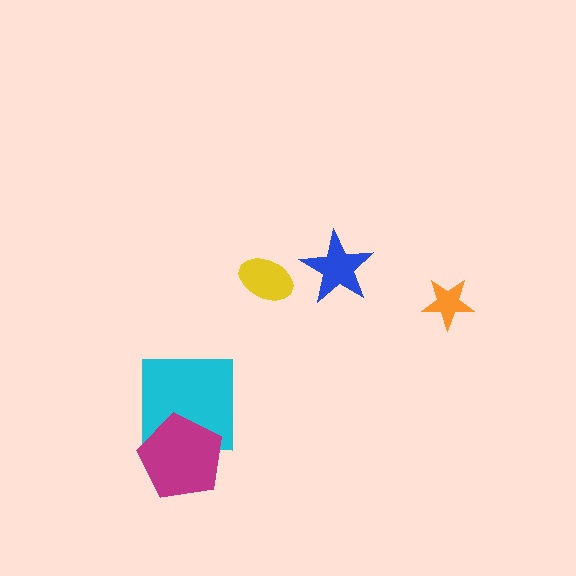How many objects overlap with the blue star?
0 objects overlap with the blue star.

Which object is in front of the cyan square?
The magenta pentagon is in front of the cyan square.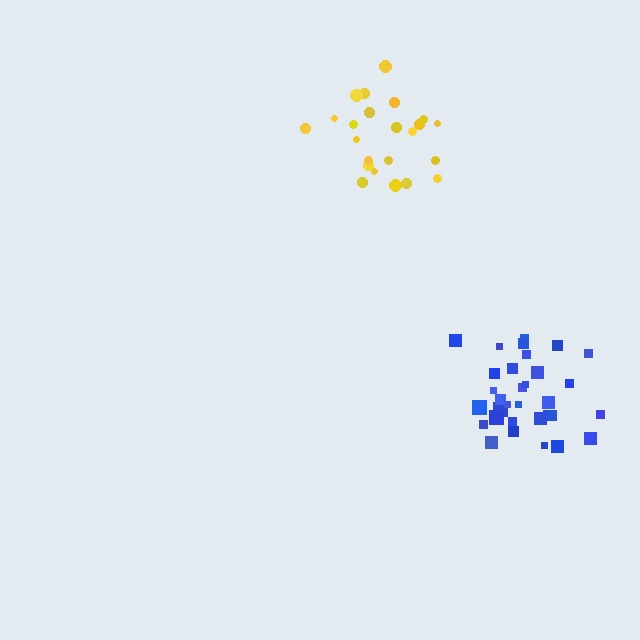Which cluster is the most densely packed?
Blue.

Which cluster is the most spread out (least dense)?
Yellow.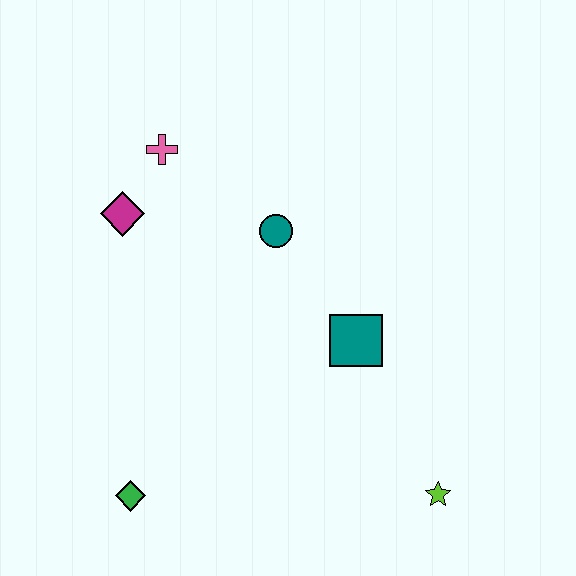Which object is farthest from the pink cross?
The lime star is farthest from the pink cross.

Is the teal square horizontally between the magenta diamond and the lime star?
Yes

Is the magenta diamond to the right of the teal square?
No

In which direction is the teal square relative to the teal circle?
The teal square is below the teal circle.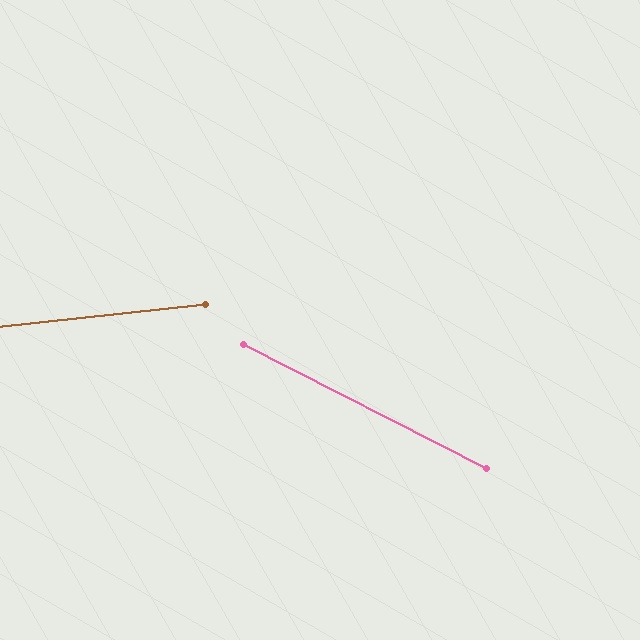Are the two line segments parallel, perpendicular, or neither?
Neither parallel nor perpendicular — they differ by about 33°.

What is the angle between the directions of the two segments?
Approximately 33 degrees.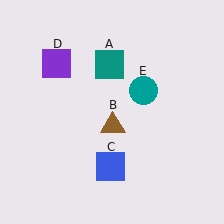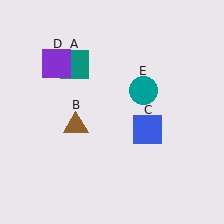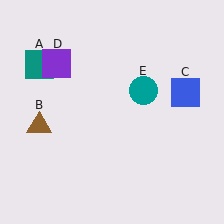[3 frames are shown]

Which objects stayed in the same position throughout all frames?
Purple square (object D) and teal circle (object E) remained stationary.